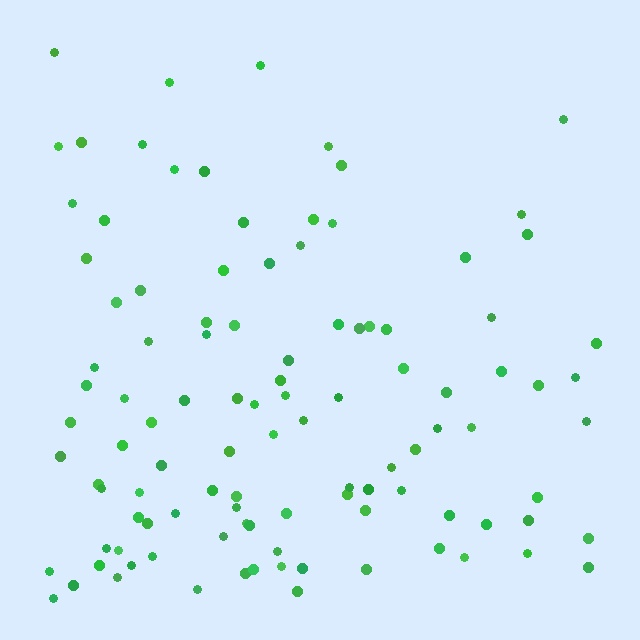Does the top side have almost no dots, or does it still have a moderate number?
Still a moderate number, just noticeably fewer than the bottom.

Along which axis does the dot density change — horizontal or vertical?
Vertical.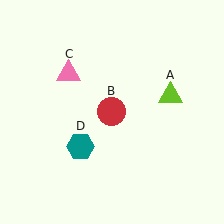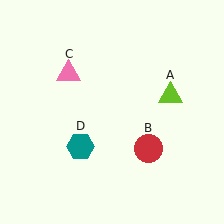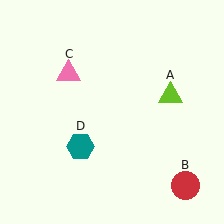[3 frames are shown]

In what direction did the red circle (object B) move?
The red circle (object B) moved down and to the right.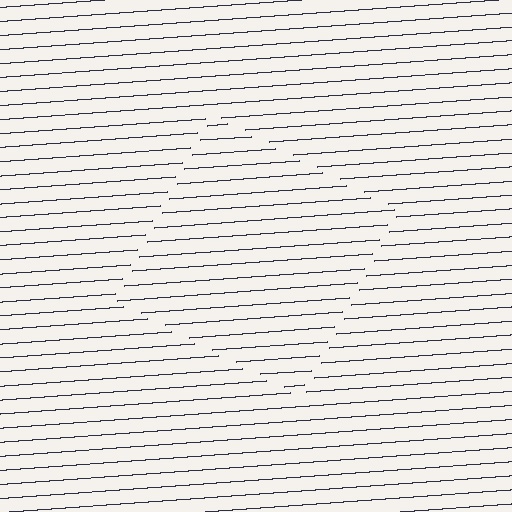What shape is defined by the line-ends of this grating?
An illusory square. The interior of the shape contains the same grating, shifted by half a period — the contour is defined by the phase discontinuity where line-ends from the inner and outer gratings abut.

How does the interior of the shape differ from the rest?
The interior of the shape contains the same grating, shifted by half a period — the contour is defined by the phase discontinuity where line-ends from the inner and outer gratings abut.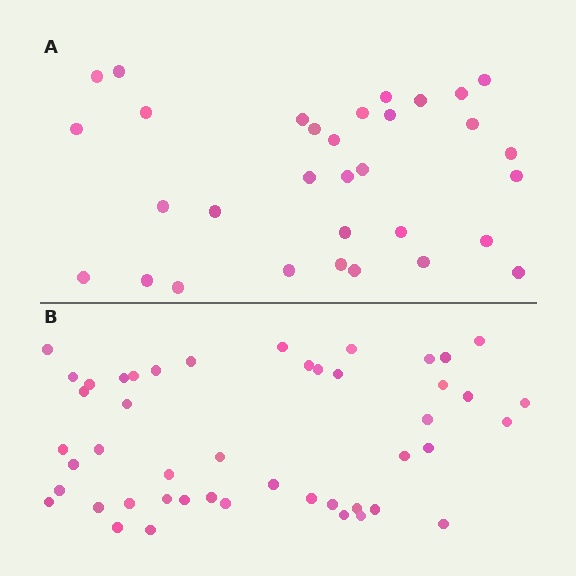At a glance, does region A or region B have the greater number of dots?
Region B (the bottom region) has more dots.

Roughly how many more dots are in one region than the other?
Region B has approximately 15 more dots than region A.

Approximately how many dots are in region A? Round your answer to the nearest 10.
About 30 dots. (The exact count is 32, which rounds to 30.)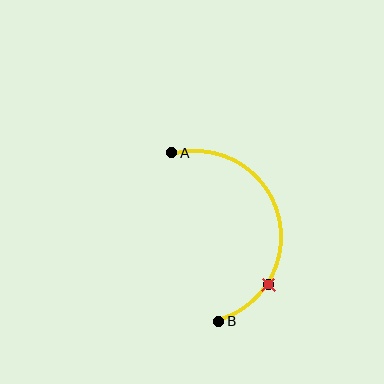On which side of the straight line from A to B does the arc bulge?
The arc bulges to the right of the straight line connecting A and B.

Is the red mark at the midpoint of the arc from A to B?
No. The red mark lies on the arc but is closer to endpoint B. The arc midpoint would be at the point on the curve equidistant along the arc from both A and B.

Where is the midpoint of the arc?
The arc midpoint is the point on the curve farthest from the straight line joining A and B. It sits to the right of that line.